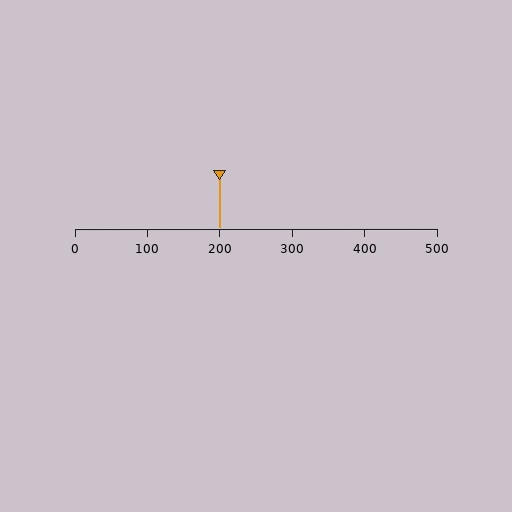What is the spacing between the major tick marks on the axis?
The major ticks are spaced 100 apart.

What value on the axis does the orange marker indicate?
The marker indicates approximately 200.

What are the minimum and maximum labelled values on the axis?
The axis runs from 0 to 500.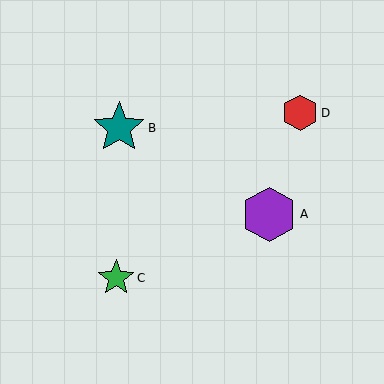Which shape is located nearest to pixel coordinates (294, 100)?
The red hexagon (labeled D) at (300, 113) is nearest to that location.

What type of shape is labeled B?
Shape B is a teal star.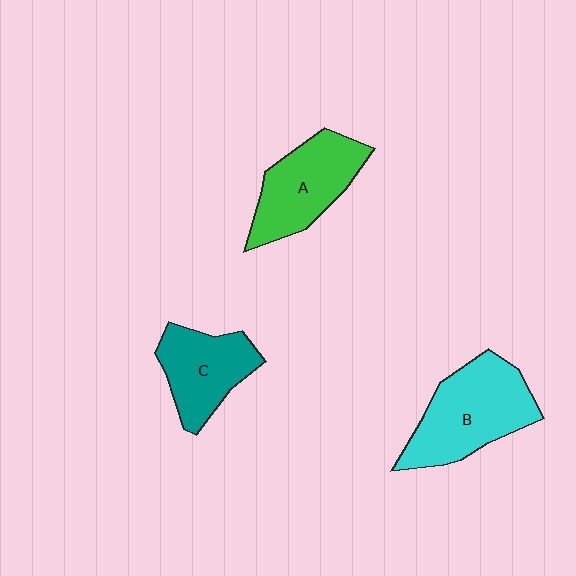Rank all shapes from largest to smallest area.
From largest to smallest: B (cyan), A (green), C (teal).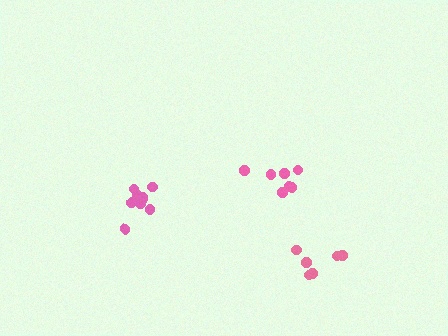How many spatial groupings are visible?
There are 3 spatial groupings.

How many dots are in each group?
Group 1: 9 dots, Group 2: 6 dots, Group 3: 7 dots (22 total).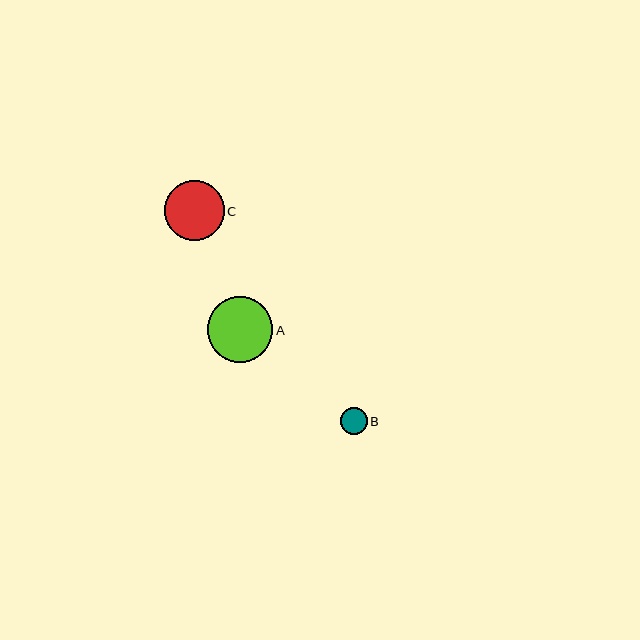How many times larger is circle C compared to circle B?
Circle C is approximately 2.3 times the size of circle B.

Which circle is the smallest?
Circle B is the smallest with a size of approximately 27 pixels.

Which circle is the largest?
Circle A is the largest with a size of approximately 65 pixels.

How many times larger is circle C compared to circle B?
Circle C is approximately 2.3 times the size of circle B.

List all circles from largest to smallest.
From largest to smallest: A, C, B.